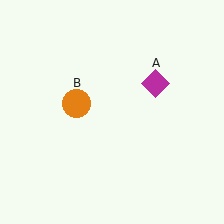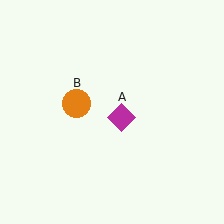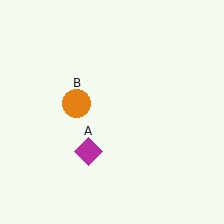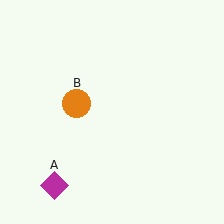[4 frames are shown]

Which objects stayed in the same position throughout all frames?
Orange circle (object B) remained stationary.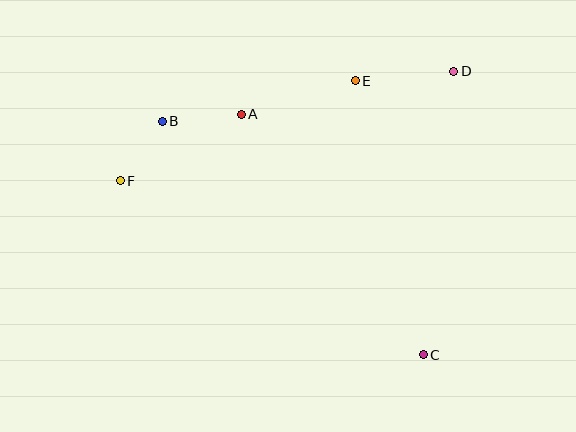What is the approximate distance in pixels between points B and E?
The distance between B and E is approximately 197 pixels.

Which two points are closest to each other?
Points B and F are closest to each other.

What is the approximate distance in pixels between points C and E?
The distance between C and E is approximately 282 pixels.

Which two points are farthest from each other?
Points D and F are farthest from each other.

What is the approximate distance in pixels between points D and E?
The distance between D and E is approximately 99 pixels.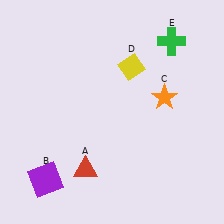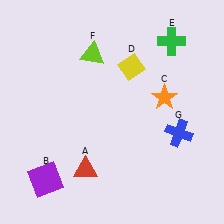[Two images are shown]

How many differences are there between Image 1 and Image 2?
There are 2 differences between the two images.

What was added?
A lime triangle (F), a blue cross (G) were added in Image 2.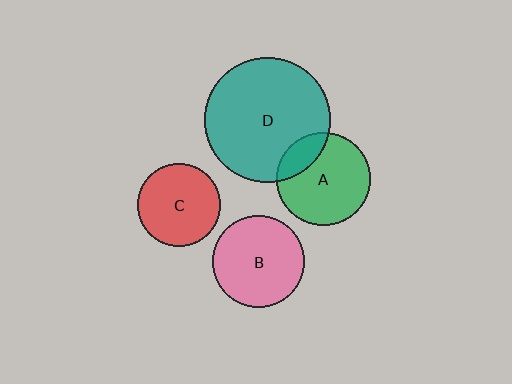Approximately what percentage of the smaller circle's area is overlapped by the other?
Approximately 20%.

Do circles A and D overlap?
Yes.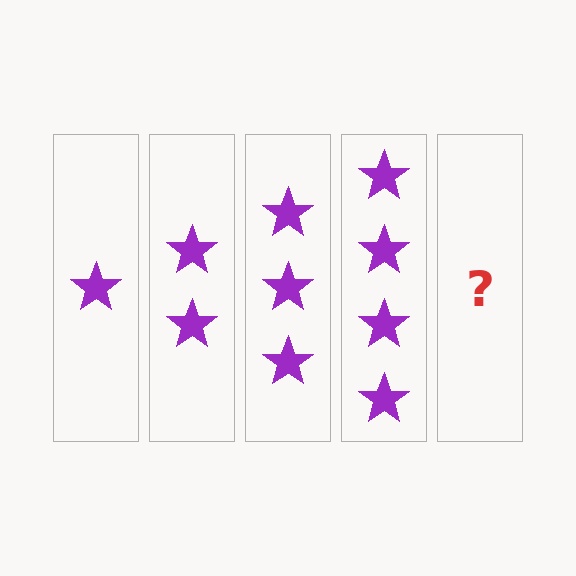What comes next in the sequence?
The next element should be 5 stars.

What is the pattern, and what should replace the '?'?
The pattern is that each step adds one more star. The '?' should be 5 stars.